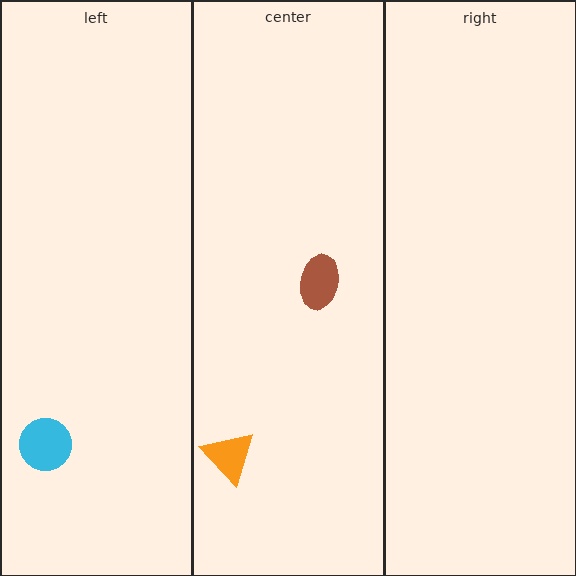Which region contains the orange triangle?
The center region.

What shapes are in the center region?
The brown ellipse, the orange triangle.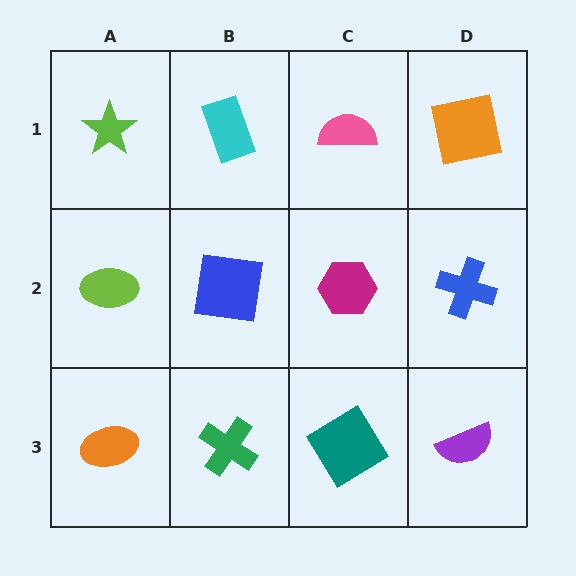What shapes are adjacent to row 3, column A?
A lime ellipse (row 2, column A), a green cross (row 3, column B).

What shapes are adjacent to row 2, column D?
An orange square (row 1, column D), a purple semicircle (row 3, column D), a magenta hexagon (row 2, column C).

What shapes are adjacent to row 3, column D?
A blue cross (row 2, column D), a teal diamond (row 3, column C).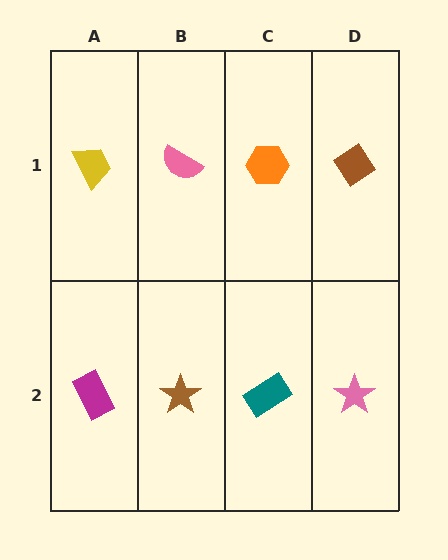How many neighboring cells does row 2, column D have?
2.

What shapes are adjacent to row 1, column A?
A magenta rectangle (row 2, column A), a pink semicircle (row 1, column B).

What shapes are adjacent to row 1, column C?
A teal rectangle (row 2, column C), a pink semicircle (row 1, column B), a brown diamond (row 1, column D).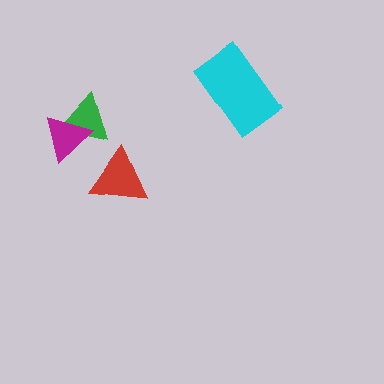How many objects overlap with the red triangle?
0 objects overlap with the red triangle.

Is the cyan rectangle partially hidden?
No, no other shape covers it.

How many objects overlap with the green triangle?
1 object overlaps with the green triangle.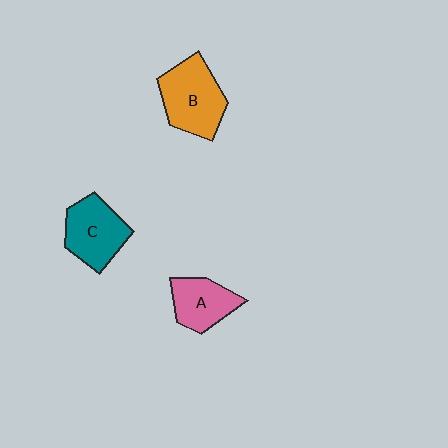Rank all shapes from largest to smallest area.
From largest to smallest: B (orange), C (teal), A (pink).